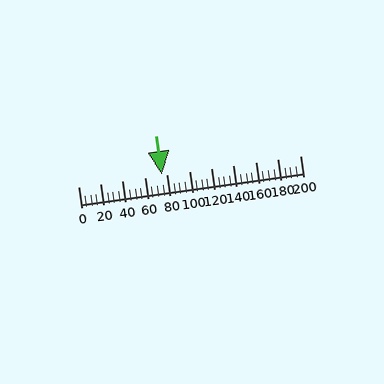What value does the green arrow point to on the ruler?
The green arrow points to approximately 75.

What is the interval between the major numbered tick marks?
The major tick marks are spaced 20 units apart.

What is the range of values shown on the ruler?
The ruler shows values from 0 to 200.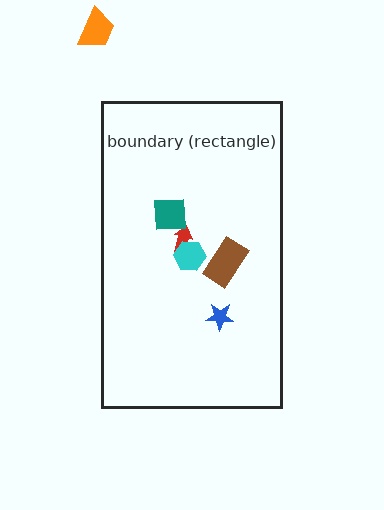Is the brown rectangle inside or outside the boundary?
Inside.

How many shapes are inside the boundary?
5 inside, 1 outside.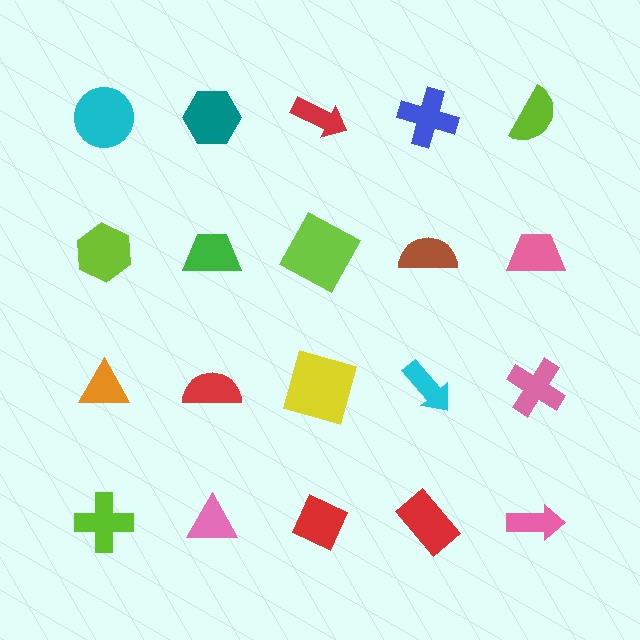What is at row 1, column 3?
A red arrow.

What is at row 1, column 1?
A cyan circle.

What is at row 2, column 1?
A lime hexagon.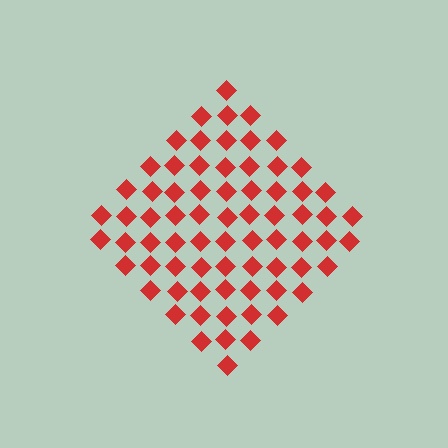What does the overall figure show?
The overall figure shows a diamond.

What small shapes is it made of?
It is made of small diamonds.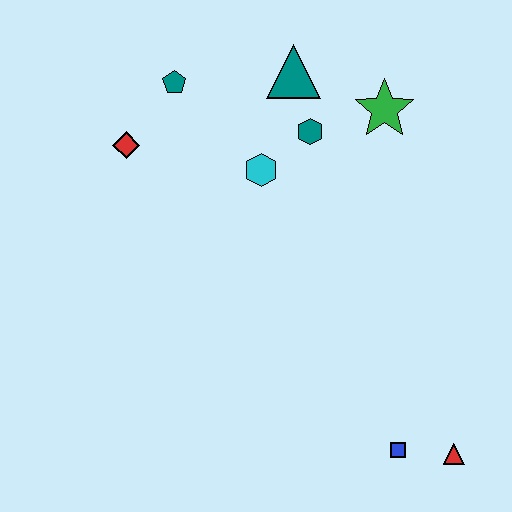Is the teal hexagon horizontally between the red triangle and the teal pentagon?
Yes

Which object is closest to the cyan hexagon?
The teal hexagon is closest to the cyan hexagon.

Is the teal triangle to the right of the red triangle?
No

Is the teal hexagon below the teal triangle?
Yes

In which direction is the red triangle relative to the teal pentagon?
The red triangle is below the teal pentagon.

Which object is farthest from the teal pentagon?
The red triangle is farthest from the teal pentagon.